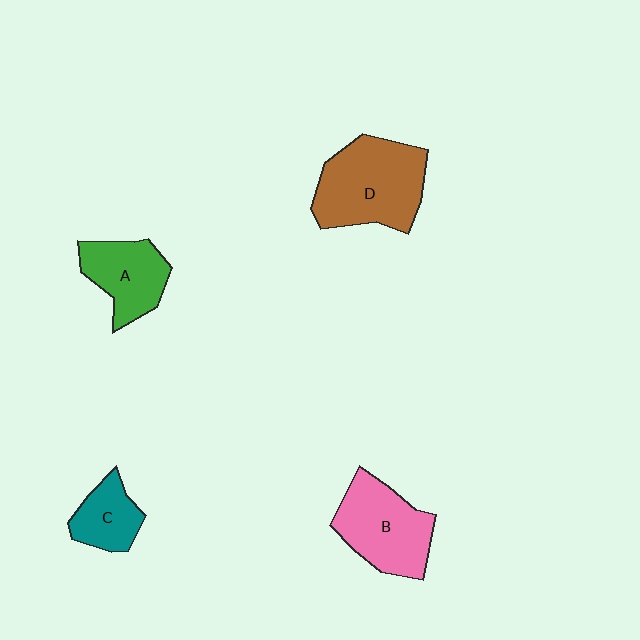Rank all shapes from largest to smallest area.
From largest to smallest: D (brown), B (pink), A (green), C (teal).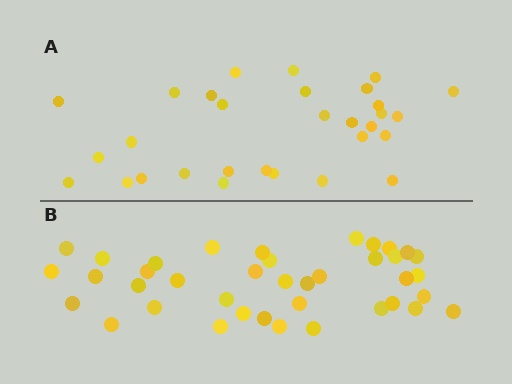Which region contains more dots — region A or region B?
Region B (the bottom region) has more dots.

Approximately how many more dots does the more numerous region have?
Region B has roughly 8 or so more dots than region A.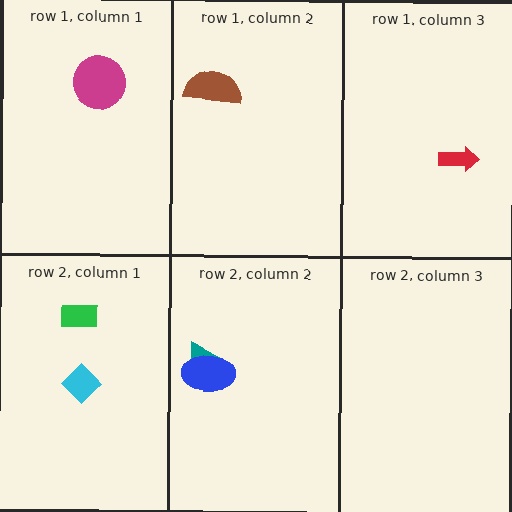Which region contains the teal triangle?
The row 2, column 2 region.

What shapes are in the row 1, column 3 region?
The red arrow.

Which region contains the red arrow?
The row 1, column 3 region.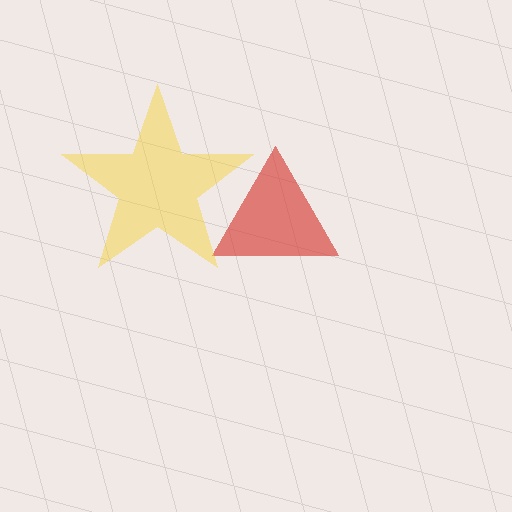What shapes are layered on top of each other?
The layered shapes are: a red triangle, a yellow star.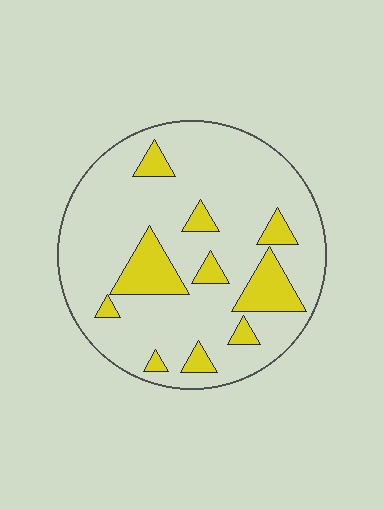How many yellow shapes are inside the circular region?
10.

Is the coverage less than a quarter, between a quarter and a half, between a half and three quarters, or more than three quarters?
Less than a quarter.